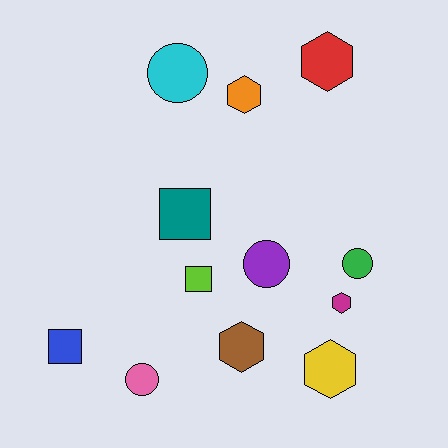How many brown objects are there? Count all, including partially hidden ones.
There is 1 brown object.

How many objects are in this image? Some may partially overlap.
There are 12 objects.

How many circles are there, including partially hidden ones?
There are 4 circles.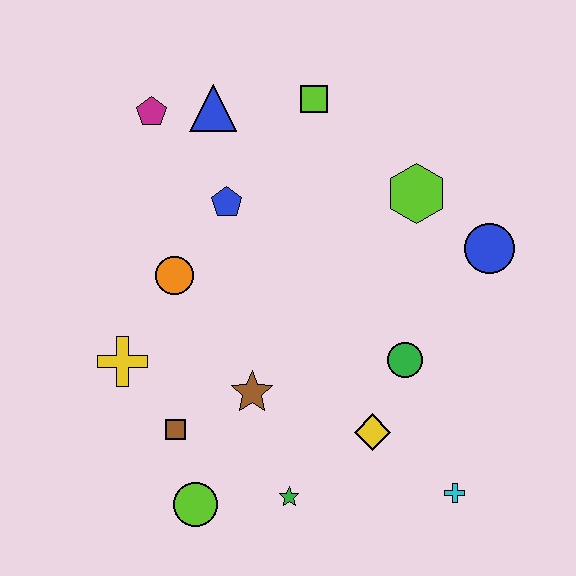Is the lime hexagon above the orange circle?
Yes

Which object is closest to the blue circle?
The lime hexagon is closest to the blue circle.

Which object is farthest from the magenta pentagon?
The cyan cross is farthest from the magenta pentagon.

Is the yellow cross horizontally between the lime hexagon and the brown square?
No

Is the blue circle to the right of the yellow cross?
Yes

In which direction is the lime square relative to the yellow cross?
The lime square is above the yellow cross.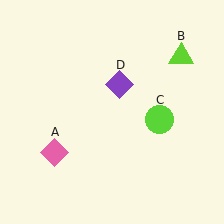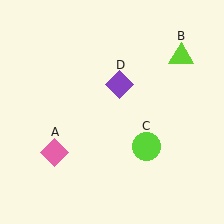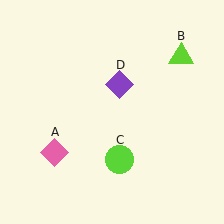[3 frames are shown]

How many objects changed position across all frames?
1 object changed position: lime circle (object C).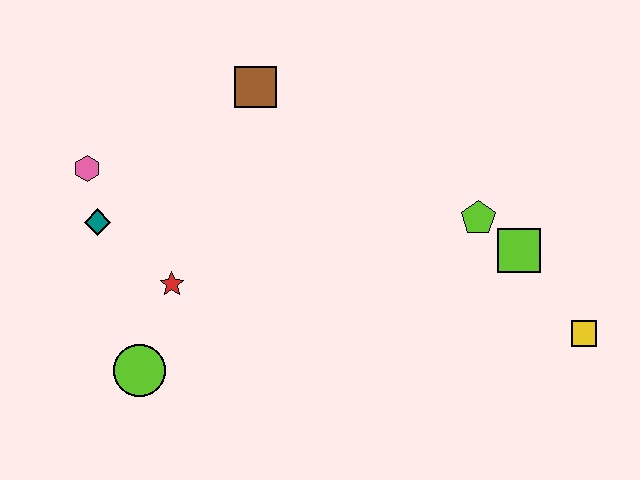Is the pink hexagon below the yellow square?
No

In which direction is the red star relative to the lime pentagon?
The red star is to the left of the lime pentagon.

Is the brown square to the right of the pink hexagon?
Yes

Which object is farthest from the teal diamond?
The yellow square is farthest from the teal diamond.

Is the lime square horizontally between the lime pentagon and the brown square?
No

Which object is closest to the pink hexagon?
The teal diamond is closest to the pink hexagon.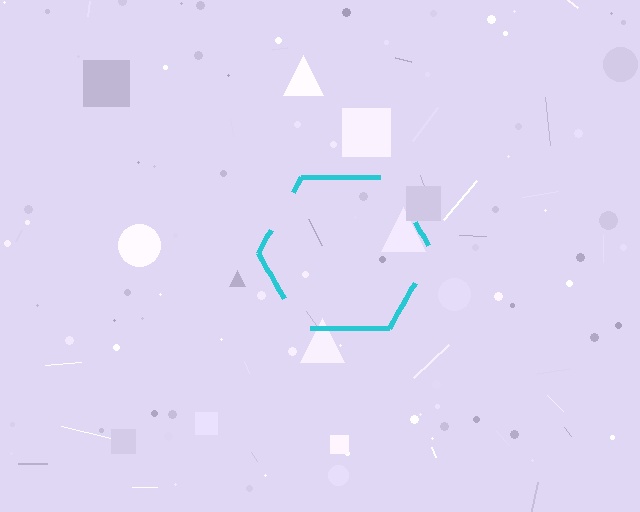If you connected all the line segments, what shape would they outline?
They would outline a hexagon.